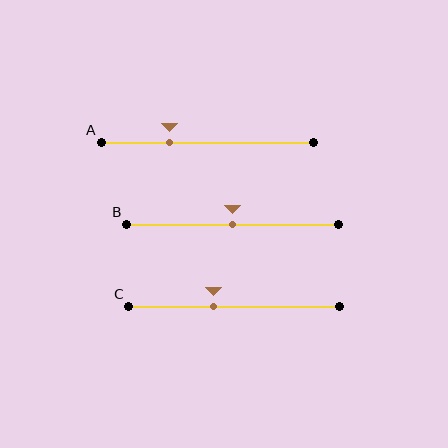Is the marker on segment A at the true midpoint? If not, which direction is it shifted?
No, the marker on segment A is shifted to the left by about 18% of the segment length.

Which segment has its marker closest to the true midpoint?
Segment B has its marker closest to the true midpoint.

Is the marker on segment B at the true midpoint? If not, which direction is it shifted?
Yes, the marker on segment B is at the true midpoint.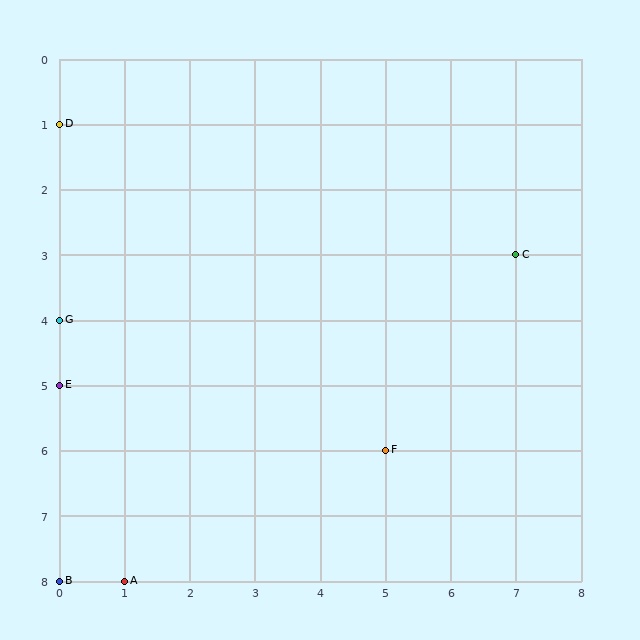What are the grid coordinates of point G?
Point G is at grid coordinates (0, 4).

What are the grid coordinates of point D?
Point D is at grid coordinates (0, 1).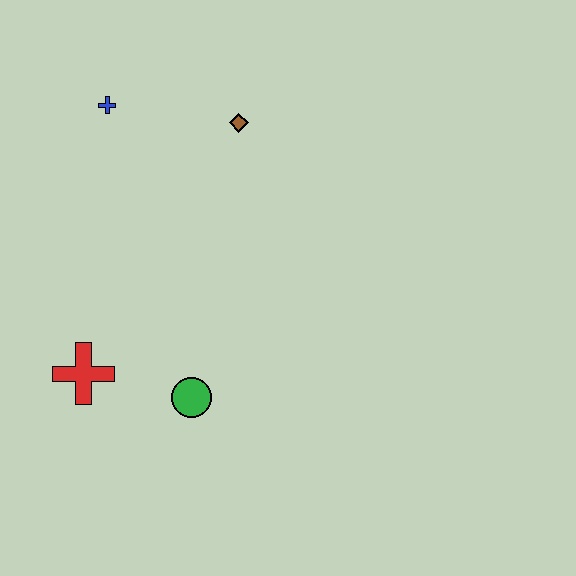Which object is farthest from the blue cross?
The green circle is farthest from the blue cross.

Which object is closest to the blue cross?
The brown diamond is closest to the blue cross.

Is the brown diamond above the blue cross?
No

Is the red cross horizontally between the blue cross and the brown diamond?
No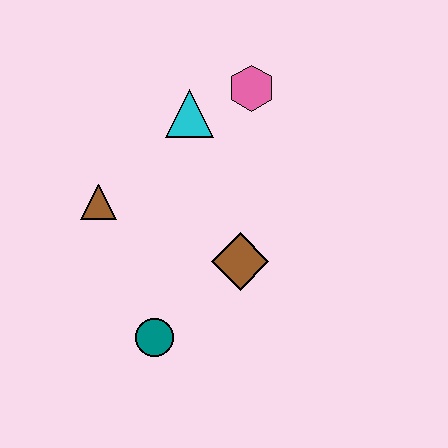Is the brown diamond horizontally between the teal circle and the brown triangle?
No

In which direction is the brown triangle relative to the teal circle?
The brown triangle is above the teal circle.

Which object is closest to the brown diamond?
The teal circle is closest to the brown diamond.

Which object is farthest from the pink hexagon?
The teal circle is farthest from the pink hexagon.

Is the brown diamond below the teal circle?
No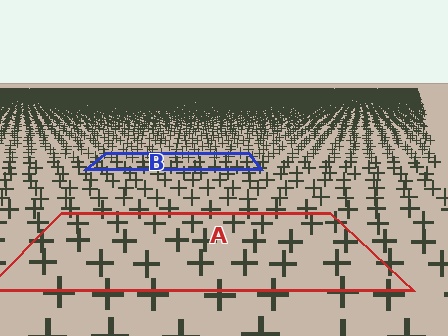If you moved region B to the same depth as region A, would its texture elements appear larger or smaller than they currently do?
They would appear larger. At a closer depth, the same texture elements are projected at a bigger on-screen size.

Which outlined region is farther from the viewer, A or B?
Region B is farther from the viewer — the texture elements inside it appear smaller and more densely packed.